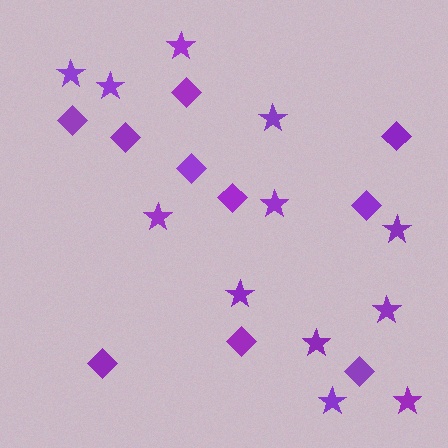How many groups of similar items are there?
There are 2 groups: one group of stars (12) and one group of diamonds (10).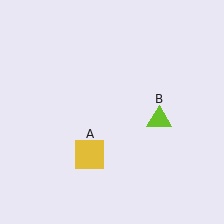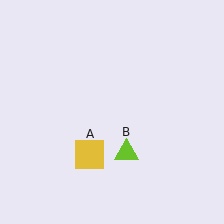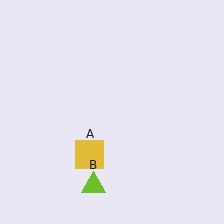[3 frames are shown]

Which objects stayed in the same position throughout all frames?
Yellow square (object A) remained stationary.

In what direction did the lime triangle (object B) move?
The lime triangle (object B) moved down and to the left.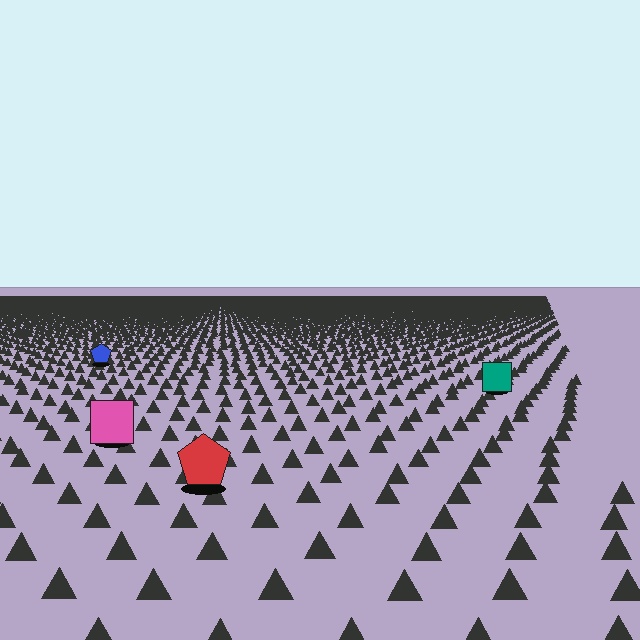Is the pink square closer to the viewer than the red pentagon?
No. The red pentagon is closer — you can tell from the texture gradient: the ground texture is coarser near it.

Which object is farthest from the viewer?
The blue pentagon is farthest from the viewer. It appears smaller and the ground texture around it is denser.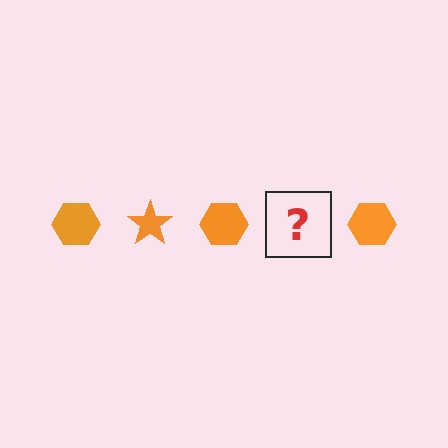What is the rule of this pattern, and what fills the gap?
The rule is that the pattern cycles through hexagon, star shapes in orange. The gap should be filled with an orange star.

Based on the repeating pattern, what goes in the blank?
The blank should be an orange star.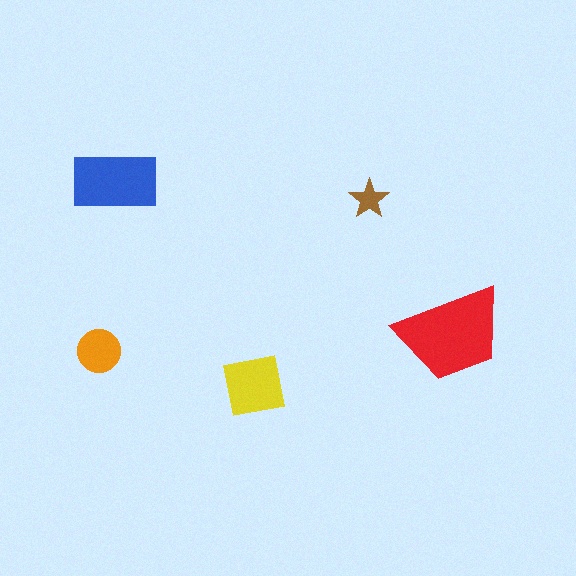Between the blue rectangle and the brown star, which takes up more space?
The blue rectangle.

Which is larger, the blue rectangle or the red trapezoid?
The red trapezoid.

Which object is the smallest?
The brown star.